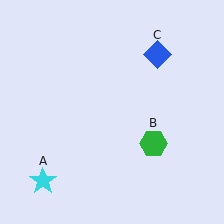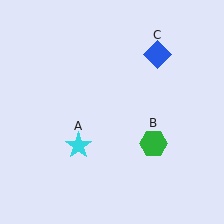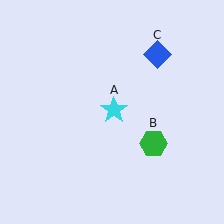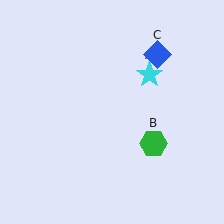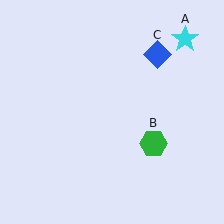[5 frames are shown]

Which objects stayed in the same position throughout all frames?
Green hexagon (object B) and blue diamond (object C) remained stationary.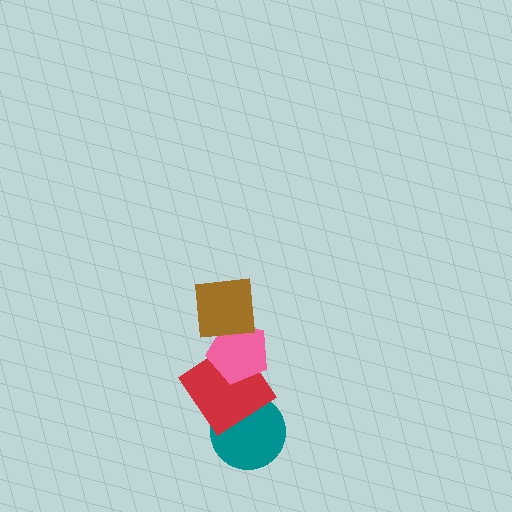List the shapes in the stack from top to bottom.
From top to bottom: the brown square, the pink pentagon, the red diamond, the teal circle.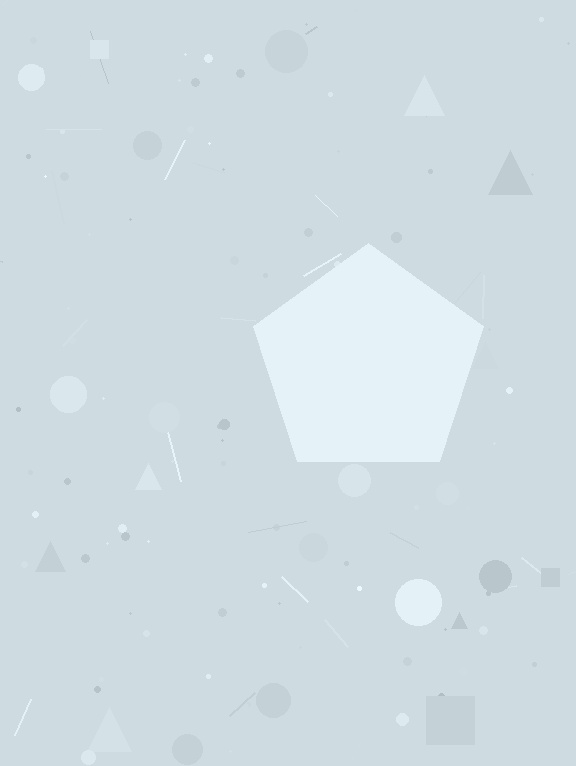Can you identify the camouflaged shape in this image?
The camouflaged shape is a pentagon.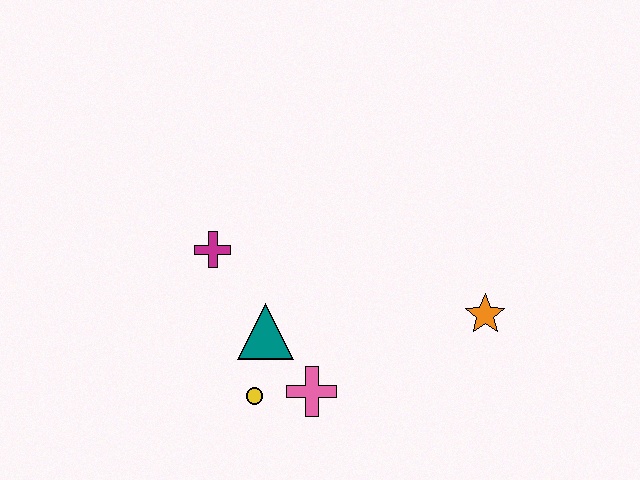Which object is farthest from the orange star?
The magenta cross is farthest from the orange star.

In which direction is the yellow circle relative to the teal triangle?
The yellow circle is below the teal triangle.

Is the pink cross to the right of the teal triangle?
Yes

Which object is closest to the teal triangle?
The yellow circle is closest to the teal triangle.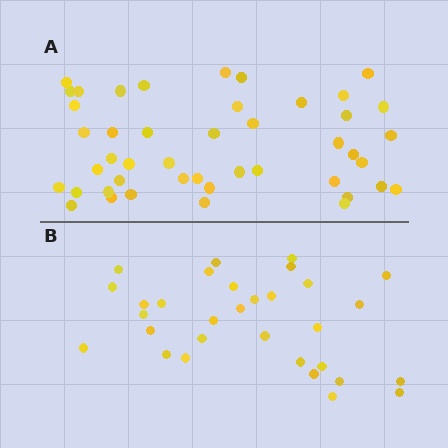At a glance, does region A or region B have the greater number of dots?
Region A (the top region) has more dots.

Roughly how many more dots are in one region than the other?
Region A has approximately 15 more dots than region B.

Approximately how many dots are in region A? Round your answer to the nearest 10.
About 40 dots. (The exact count is 45, which rounds to 40.)